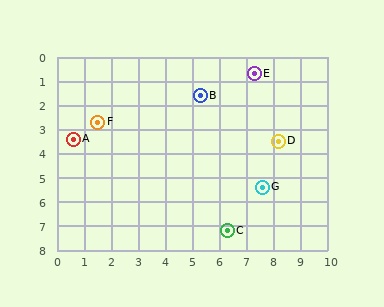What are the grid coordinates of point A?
Point A is at approximately (0.6, 3.4).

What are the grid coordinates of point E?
Point E is at approximately (7.3, 0.7).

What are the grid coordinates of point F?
Point F is at approximately (1.5, 2.7).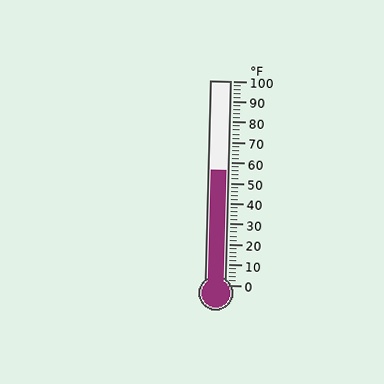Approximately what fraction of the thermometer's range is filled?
The thermometer is filled to approximately 55% of its range.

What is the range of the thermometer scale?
The thermometer scale ranges from 0°F to 100°F.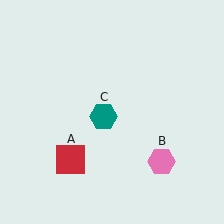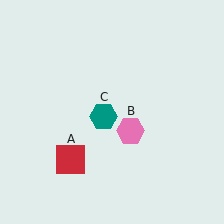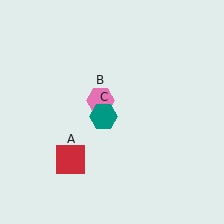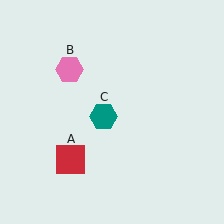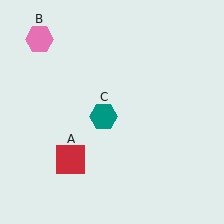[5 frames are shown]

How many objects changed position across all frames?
1 object changed position: pink hexagon (object B).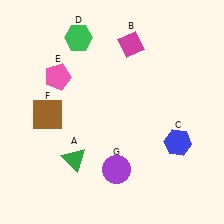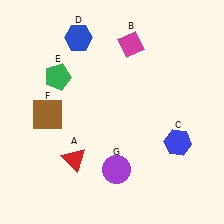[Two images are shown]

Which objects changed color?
A changed from green to red. D changed from green to blue. E changed from pink to green.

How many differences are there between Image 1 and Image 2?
There are 3 differences between the two images.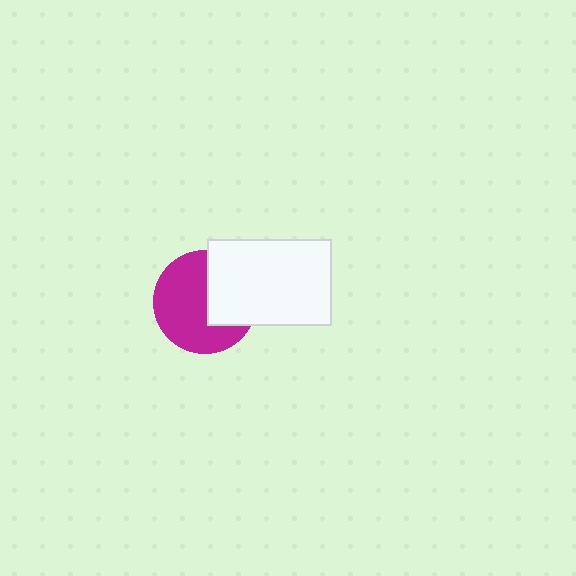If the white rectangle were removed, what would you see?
You would see the complete magenta circle.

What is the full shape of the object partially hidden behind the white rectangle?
The partially hidden object is a magenta circle.